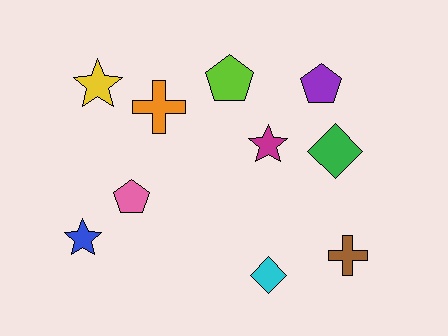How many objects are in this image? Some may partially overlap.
There are 10 objects.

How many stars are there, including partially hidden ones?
There are 3 stars.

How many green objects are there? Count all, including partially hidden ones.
There is 1 green object.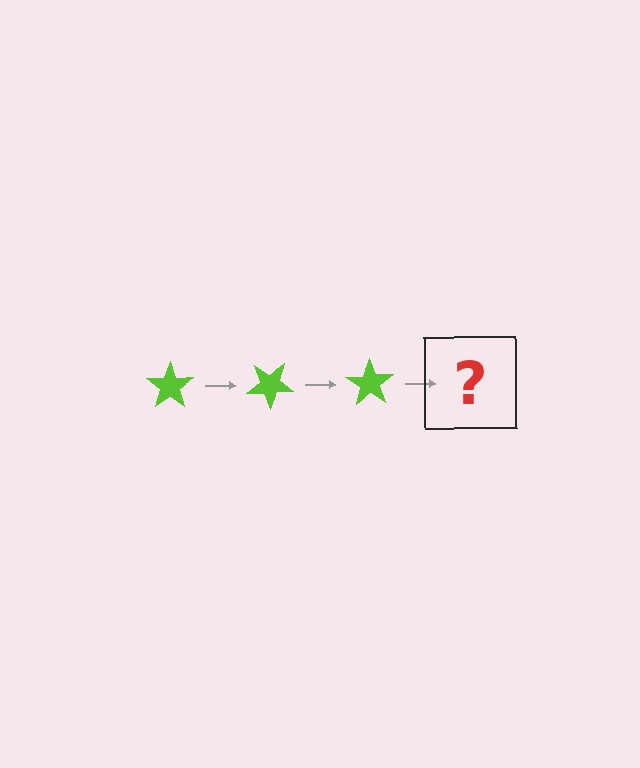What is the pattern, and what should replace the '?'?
The pattern is that the star rotates 35 degrees each step. The '?' should be a lime star rotated 105 degrees.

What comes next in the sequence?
The next element should be a lime star rotated 105 degrees.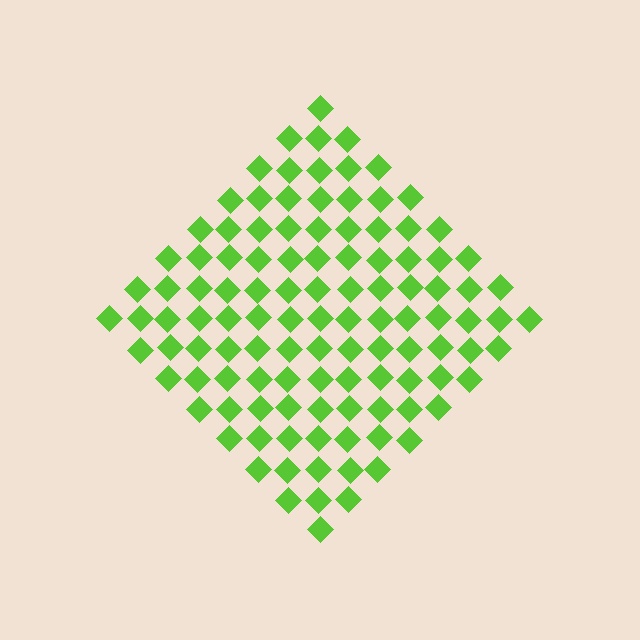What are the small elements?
The small elements are diamonds.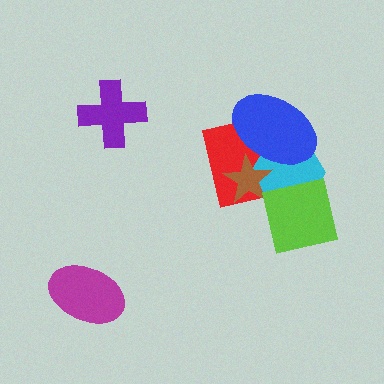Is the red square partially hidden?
Yes, it is partially covered by another shape.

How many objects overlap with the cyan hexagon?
4 objects overlap with the cyan hexagon.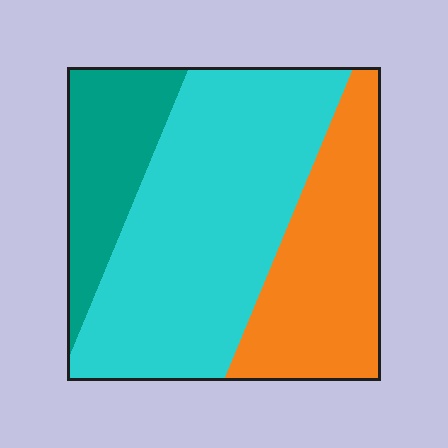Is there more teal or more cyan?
Cyan.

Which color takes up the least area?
Teal, at roughly 20%.